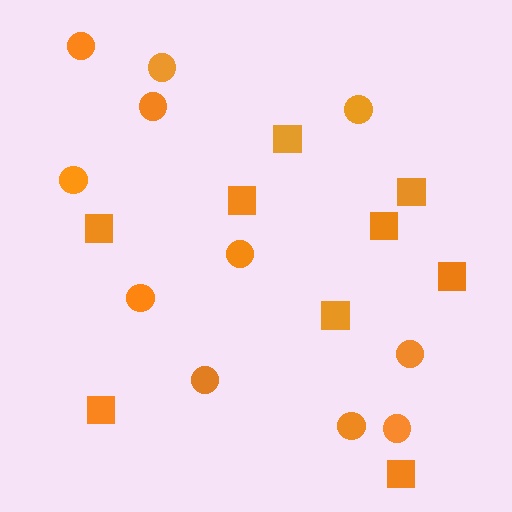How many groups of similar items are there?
There are 2 groups: one group of circles (11) and one group of squares (9).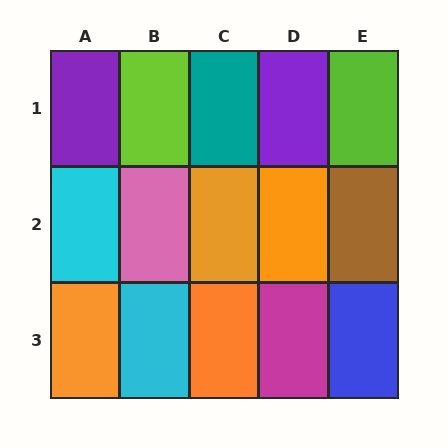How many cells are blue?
1 cell is blue.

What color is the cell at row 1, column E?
Lime.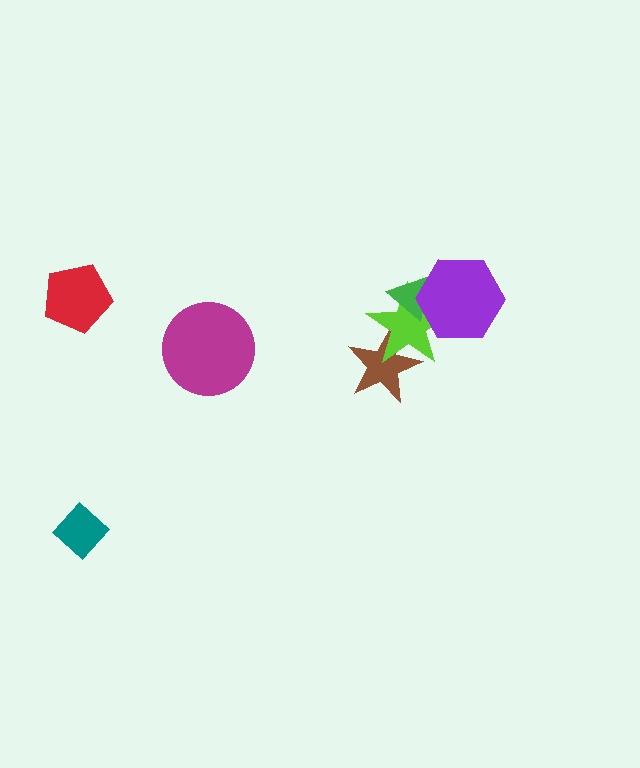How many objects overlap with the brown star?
1 object overlaps with the brown star.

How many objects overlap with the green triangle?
2 objects overlap with the green triangle.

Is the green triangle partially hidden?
Yes, it is partially covered by another shape.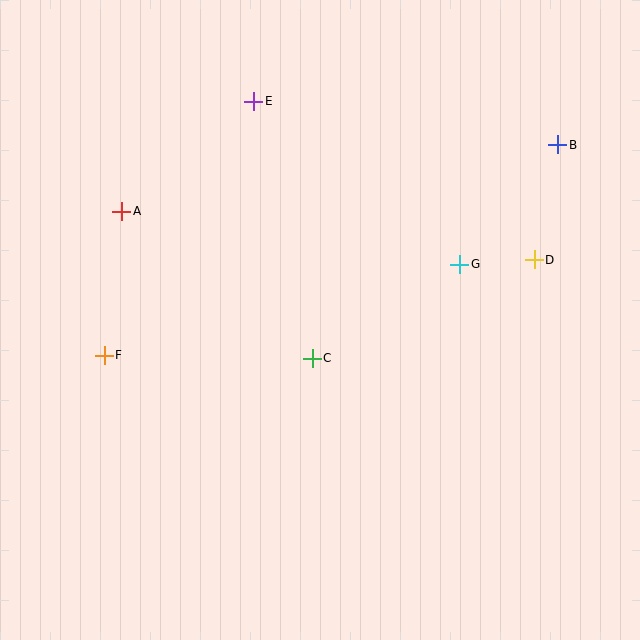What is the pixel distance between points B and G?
The distance between B and G is 154 pixels.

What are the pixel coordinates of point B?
Point B is at (558, 145).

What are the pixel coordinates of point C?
Point C is at (312, 358).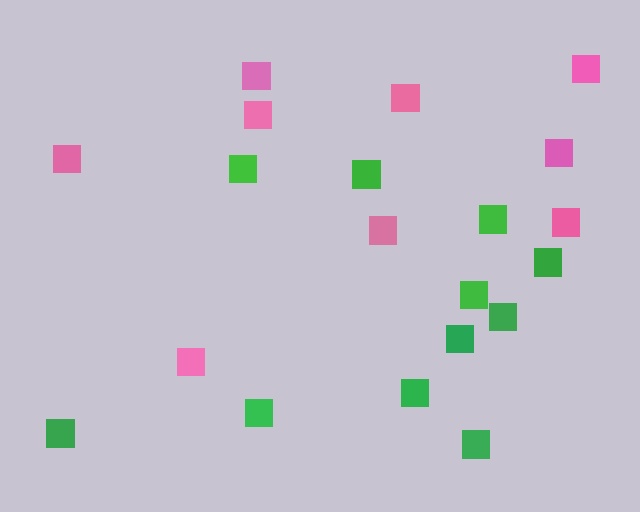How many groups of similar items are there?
There are 2 groups: one group of pink squares (9) and one group of green squares (11).